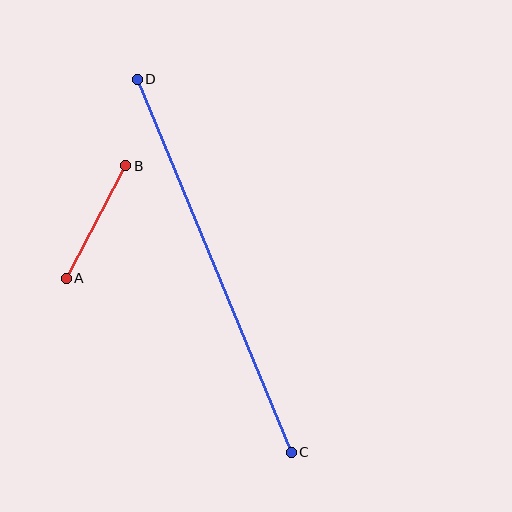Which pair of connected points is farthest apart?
Points C and D are farthest apart.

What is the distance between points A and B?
The distance is approximately 127 pixels.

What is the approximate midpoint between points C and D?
The midpoint is at approximately (214, 266) pixels.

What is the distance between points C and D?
The distance is approximately 404 pixels.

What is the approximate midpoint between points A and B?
The midpoint is at approximately (96, 222) pixels.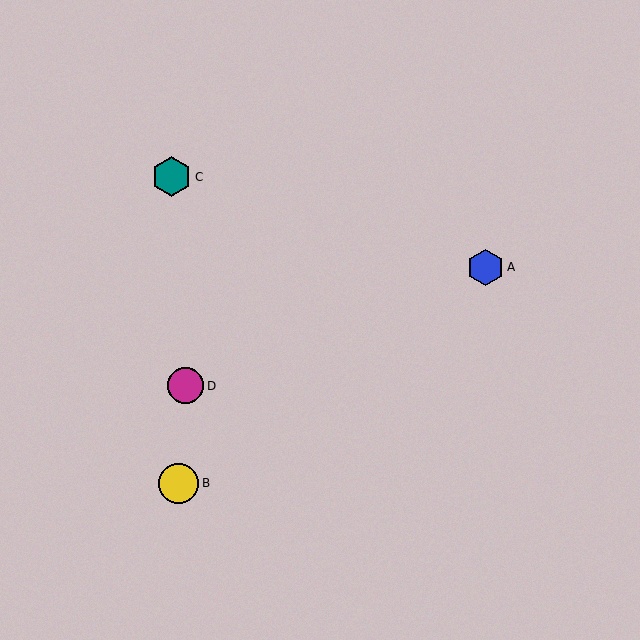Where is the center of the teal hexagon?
The center of the teal hexagon is at (172, 177).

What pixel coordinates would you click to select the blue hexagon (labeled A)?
Click at (485, 268) to select the blue hexagon A.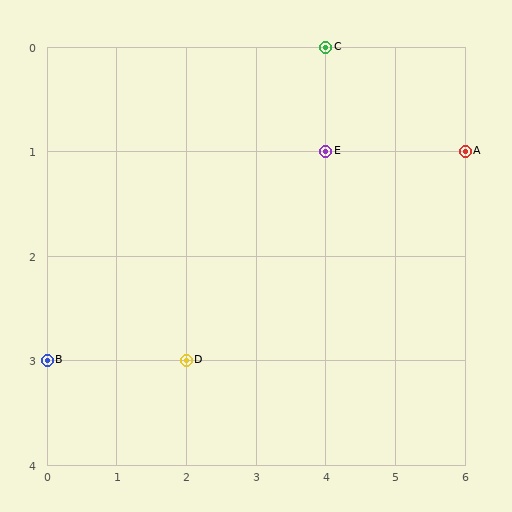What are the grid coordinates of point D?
Point D is at grid coordinates (2, 3).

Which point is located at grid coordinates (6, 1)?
Point A is at (6, 1).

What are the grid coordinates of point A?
Point A is at grid coordinates (6, 1).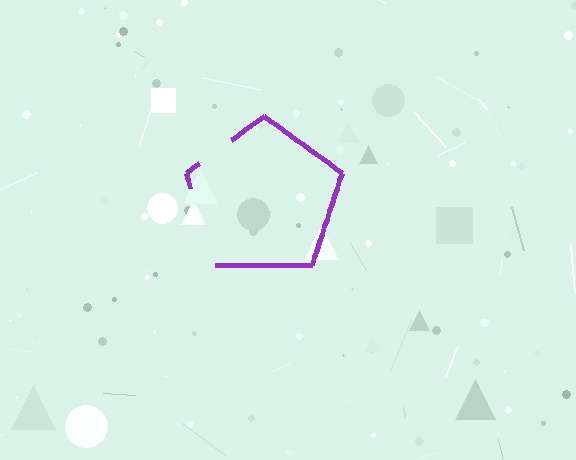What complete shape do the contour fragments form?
The contour fragments form a pentagon.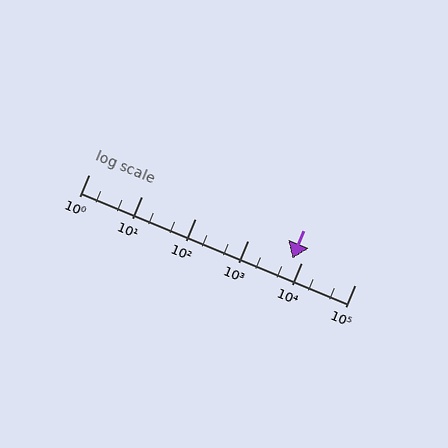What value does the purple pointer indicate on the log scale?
The pointer indicates approximately 6700.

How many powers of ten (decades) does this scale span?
The scale spans 5 decades, from 1 to 100000.